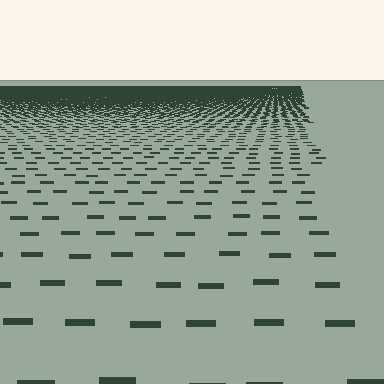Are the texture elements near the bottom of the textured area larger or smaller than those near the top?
Larger. Near the bottom, elements are closer to the viewer and appear at a bigger on-screen size.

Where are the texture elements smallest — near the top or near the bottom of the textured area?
Near the top.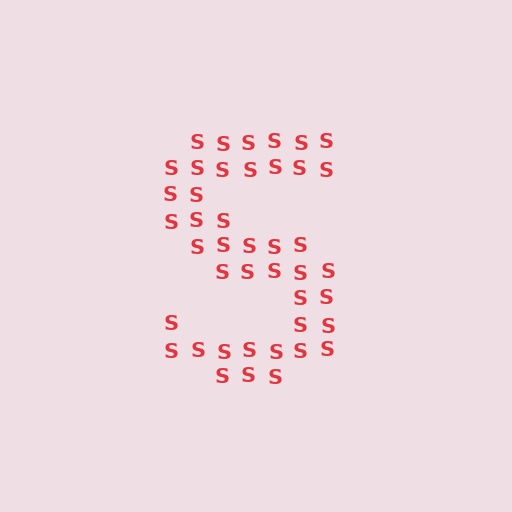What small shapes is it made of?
It is made of small letter S's.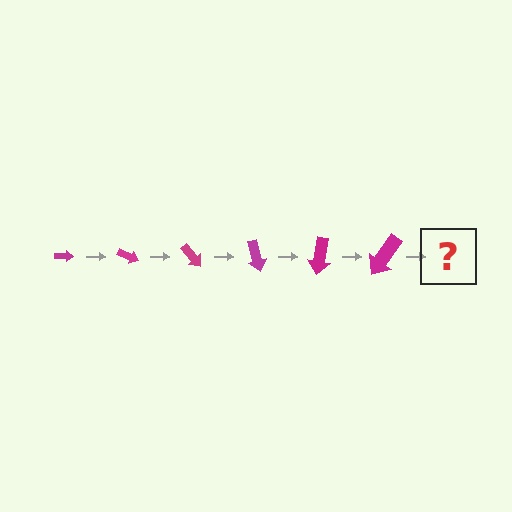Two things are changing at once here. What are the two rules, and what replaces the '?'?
The two rules are that the arrow grows larger each step and it rotates 25 degrees each step. The '?' should be an arrow, larger than the previous one and rotated 150 degrees from the start.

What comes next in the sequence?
The next element should be an arrow, larger than the previous one and rotated 150 degrees from the start.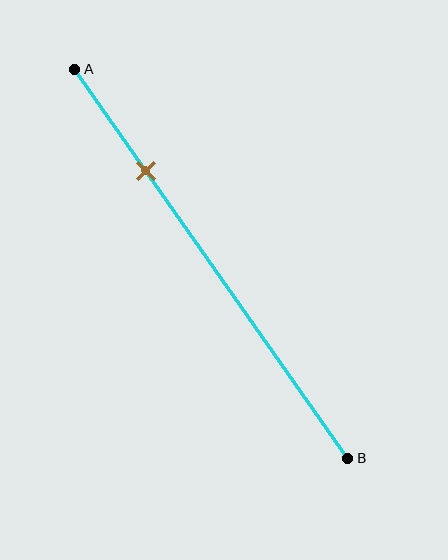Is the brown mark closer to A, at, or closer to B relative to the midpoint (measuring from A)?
The brown mark is closer to point A than the midpoint of segment AB.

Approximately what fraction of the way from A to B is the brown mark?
The brown mark is approximately 25% of the way from A to B.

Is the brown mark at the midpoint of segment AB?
No, the mark is at about 25% from A, not at the 50% midpoint.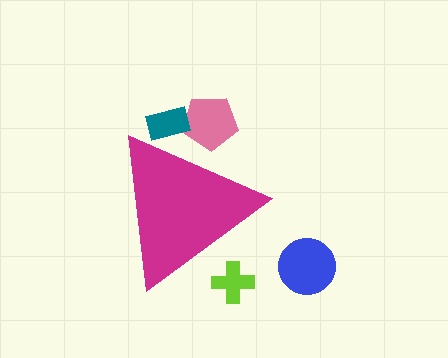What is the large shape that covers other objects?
A magenta triangle.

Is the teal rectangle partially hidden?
Yes, the teal rectangle is partially hidden behind the magenta triangle.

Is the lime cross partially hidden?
Yes, the lime cross is partially hidden behind the magenta triangle.